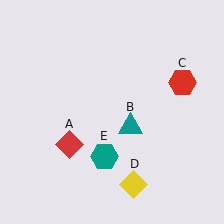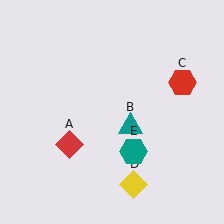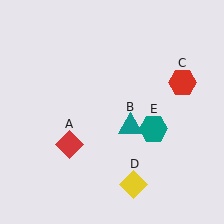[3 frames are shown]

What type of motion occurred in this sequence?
The teal hexagon (object E) rotated counterclockwise around the center of the scene.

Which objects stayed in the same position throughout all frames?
Red diamond (object A) and teal triangle (object B) and red hexagon (object C) and yellow diamond (object D) remained stationary.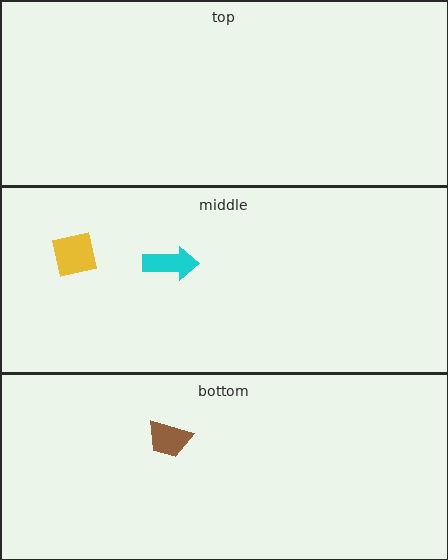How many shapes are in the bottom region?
1.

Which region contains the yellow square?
The middle region.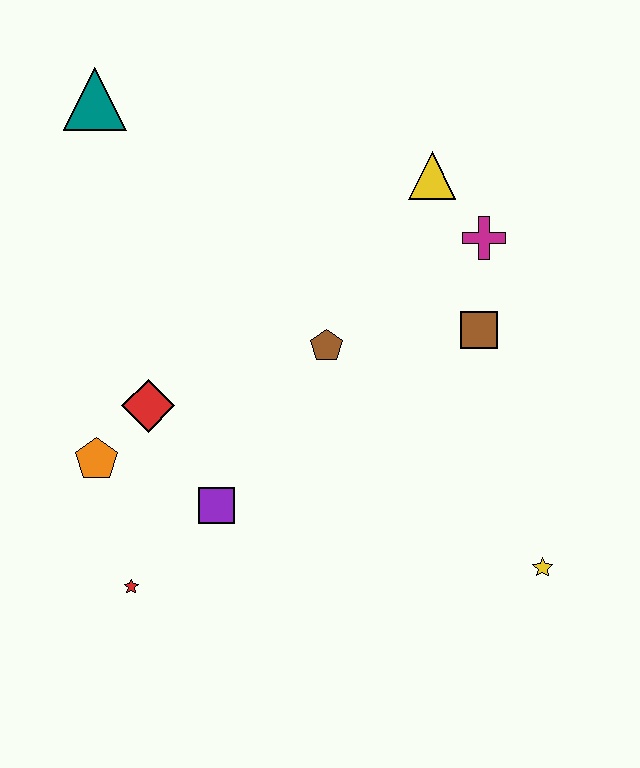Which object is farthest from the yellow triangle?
The red star is farthest from the yellow triangle.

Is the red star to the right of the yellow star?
No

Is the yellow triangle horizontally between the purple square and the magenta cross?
Yes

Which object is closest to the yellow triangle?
The magenta cross is closest to the yellow triangle.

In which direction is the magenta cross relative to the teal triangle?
The magenta cross is to the right of the teal triangle.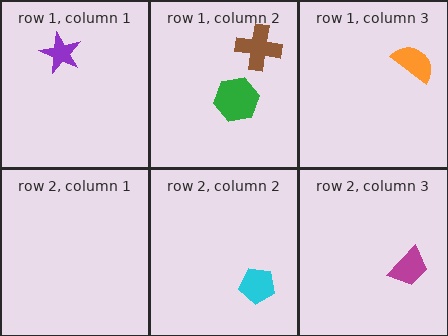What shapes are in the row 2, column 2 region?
The cyan pentagon.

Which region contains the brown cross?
The row 1, column 2 region.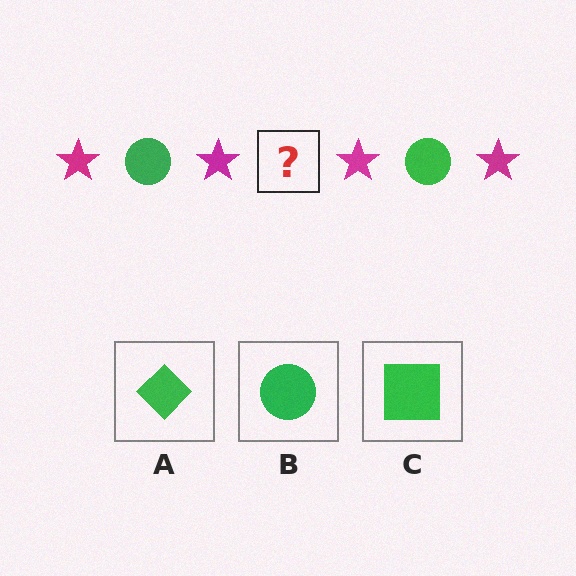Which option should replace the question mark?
Option B.